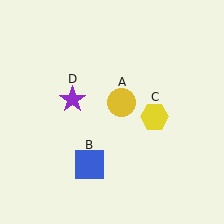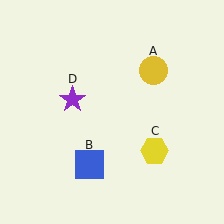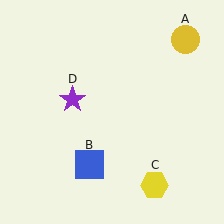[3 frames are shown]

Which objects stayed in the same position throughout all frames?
Blue square (object B) and purple star (object D) remained stationary.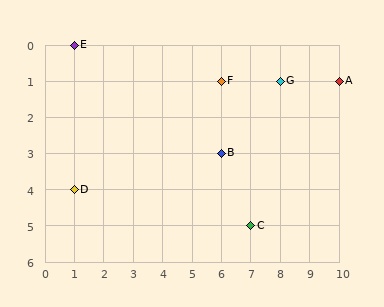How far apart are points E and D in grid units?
Points E and D are 4 rows apart.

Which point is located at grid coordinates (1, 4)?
Point D is at (1, 4).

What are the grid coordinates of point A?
Point A is at grid coordinates (10, 1).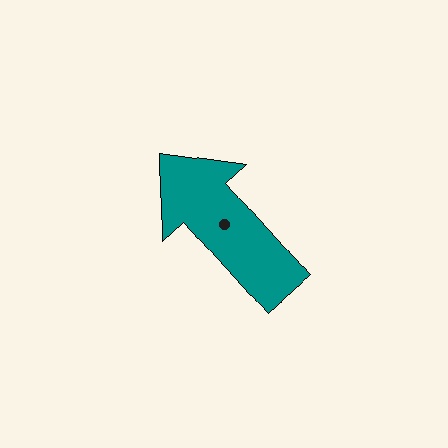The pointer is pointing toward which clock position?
Roughly 11 o'clock.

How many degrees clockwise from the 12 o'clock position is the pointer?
Approximately 318 degrees.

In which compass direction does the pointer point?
Northwest.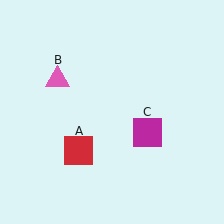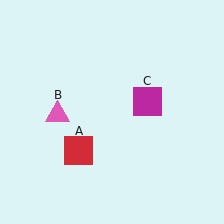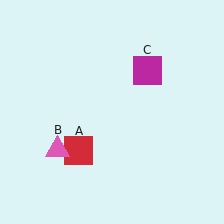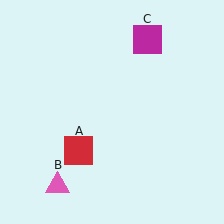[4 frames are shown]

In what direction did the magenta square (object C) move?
The magenta square (object C) moved up.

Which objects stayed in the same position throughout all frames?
Red square (object A) remained stationary.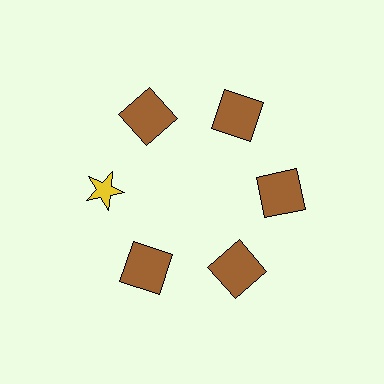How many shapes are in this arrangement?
There are 6 shapes arranged in a ring pattern.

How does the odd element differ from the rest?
It differs in both color (yellow instead of brown) and shape (star instead of square).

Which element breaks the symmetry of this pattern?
The yellow star at roughly the 9 o'clock position breaks the symmetry. All other shapes are brown squares.